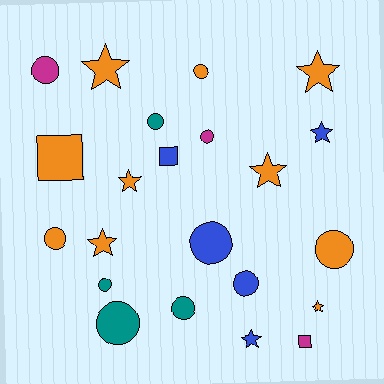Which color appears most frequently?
Orange, with 10 objects.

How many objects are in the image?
There are 22 objects.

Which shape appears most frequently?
Circle, with 11 objects.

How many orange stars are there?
There are 6 orange stars.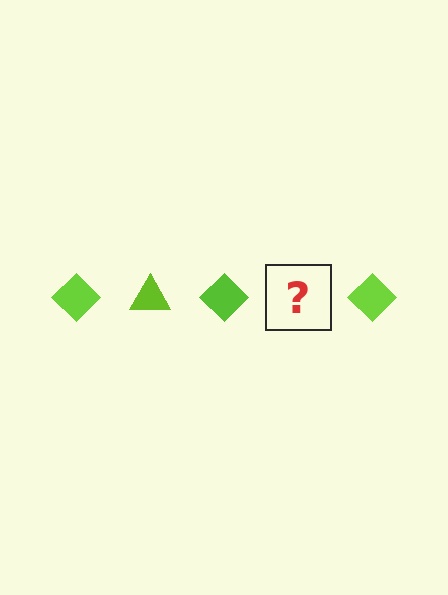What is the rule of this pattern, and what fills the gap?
The rule is that the pattern cycles through diamond, triangle shapes in lime. The gap should be filled with a lime triangle.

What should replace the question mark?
The question mark should be replaced with a lime triangle.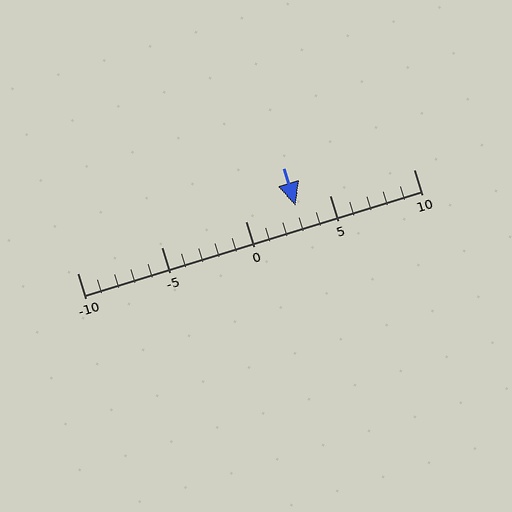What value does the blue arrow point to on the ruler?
The blue arrow points to approximately 3.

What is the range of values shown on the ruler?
The ruler shows values from -10 to 10.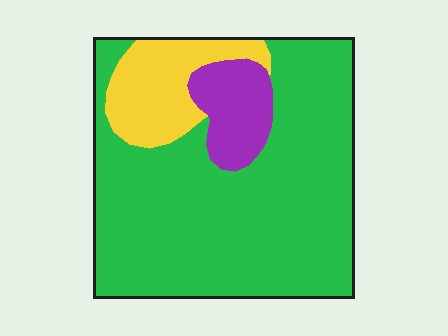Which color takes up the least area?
Purple, at roughly 10%.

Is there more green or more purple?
Green.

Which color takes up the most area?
Green, at roughly 75%.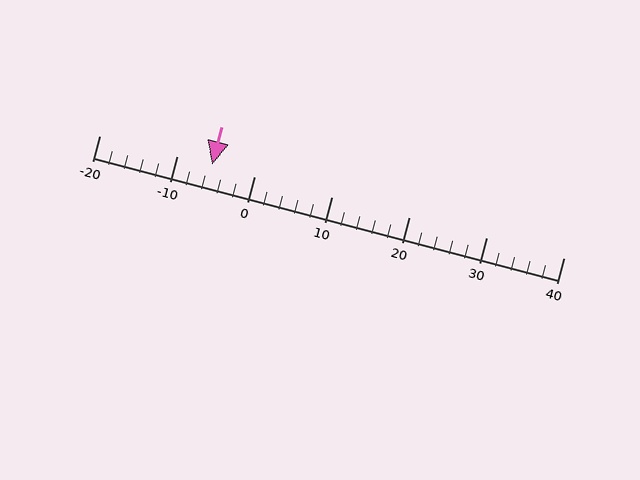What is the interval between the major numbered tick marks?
The major tick marks are spaced 10 units apart.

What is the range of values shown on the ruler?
The ruler shows values from -20 to 40.